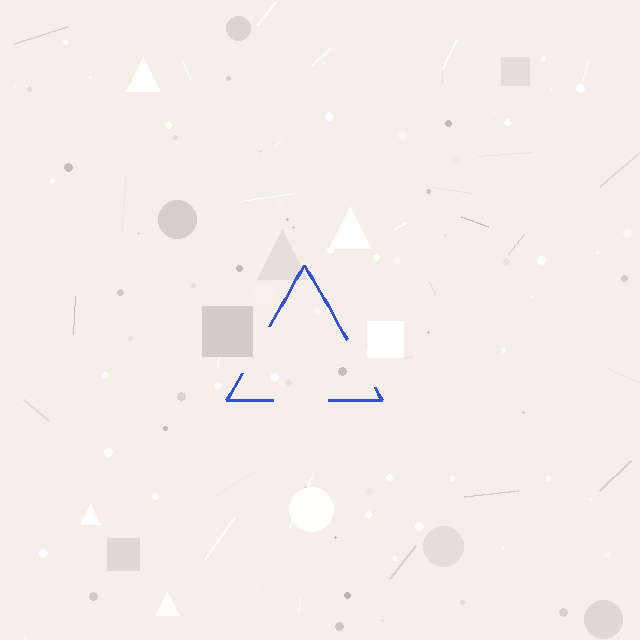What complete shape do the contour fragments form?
The contour fragments form a triangle.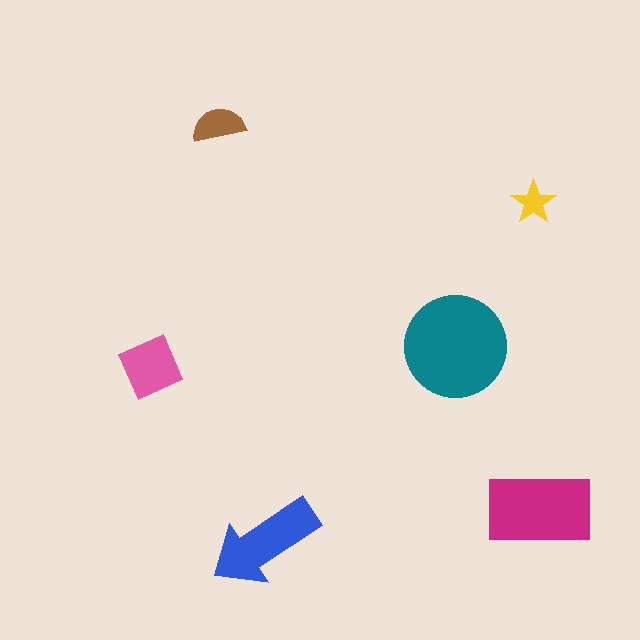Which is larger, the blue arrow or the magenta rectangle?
The magenta rectangle.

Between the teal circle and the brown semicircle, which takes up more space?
The teal circle.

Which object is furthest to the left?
The pink diamond is leftmost.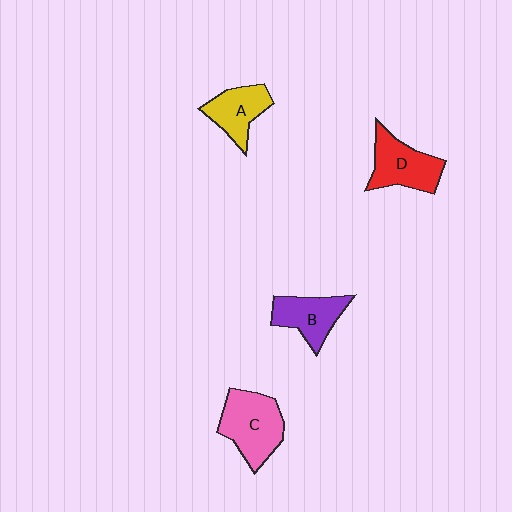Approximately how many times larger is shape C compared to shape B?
Approximately 1.3 times.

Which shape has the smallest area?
Shape A (yellow).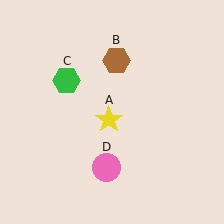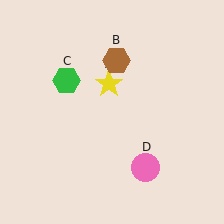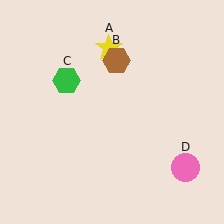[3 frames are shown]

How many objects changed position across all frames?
2 objects changed position: yellow star (object A), pink circle (object D).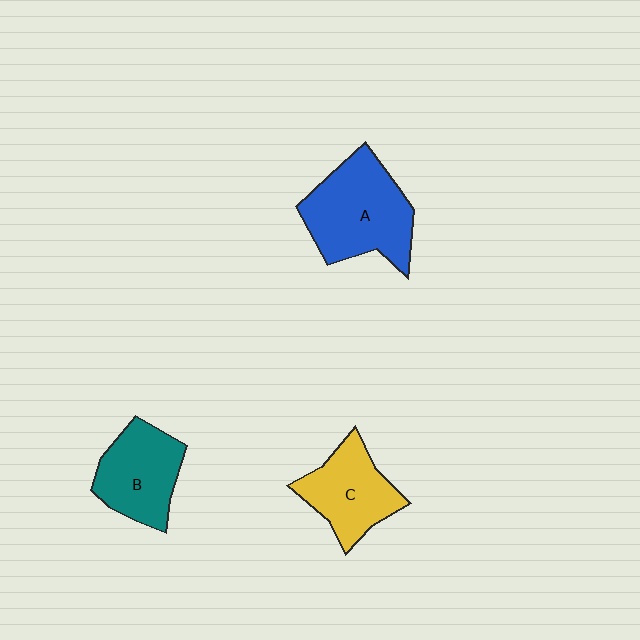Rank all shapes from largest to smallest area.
From largest to smallest: A (blue), B (teal), C (yellow).